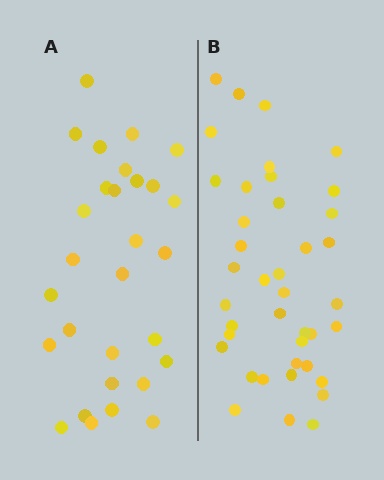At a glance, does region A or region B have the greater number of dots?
Region B (the right region) has more dots.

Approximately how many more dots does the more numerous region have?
Region B has roughly 12 or so more dots than region A.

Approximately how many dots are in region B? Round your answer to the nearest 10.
About 40 dots.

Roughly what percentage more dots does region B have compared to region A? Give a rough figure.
About 40% more.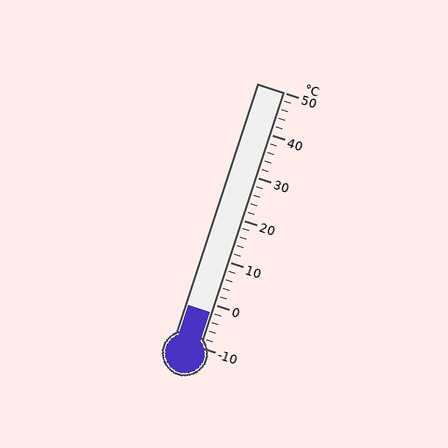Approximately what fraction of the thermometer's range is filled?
The thermometer is filled to approximately 15% of its range.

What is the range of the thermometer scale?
The thermometer scale ranges from -10°C to 50°C.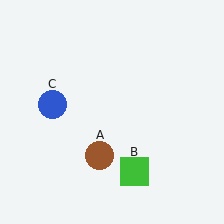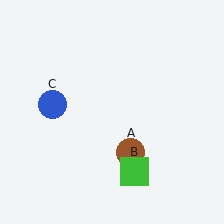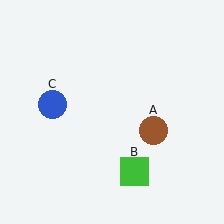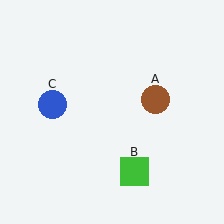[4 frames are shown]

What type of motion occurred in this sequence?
The brown circle (object A) rotated counterclockwise around the center of the scene.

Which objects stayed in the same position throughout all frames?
Green square (object B) and blue circle (object C) remained stationary.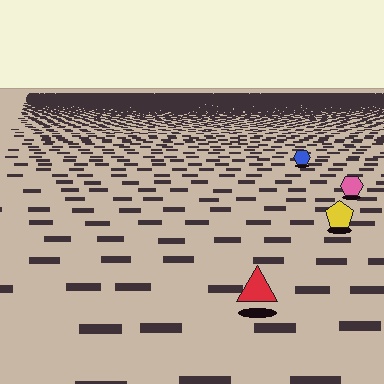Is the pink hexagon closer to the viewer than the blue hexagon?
Yes. The pink hexagon is closer — you can tell from the texture gradient: the ground texture is coarser near it.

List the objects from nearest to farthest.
From nearest to farthest: the red triangle, the yellow pentagon, the pink hexagon, the blue hexagon.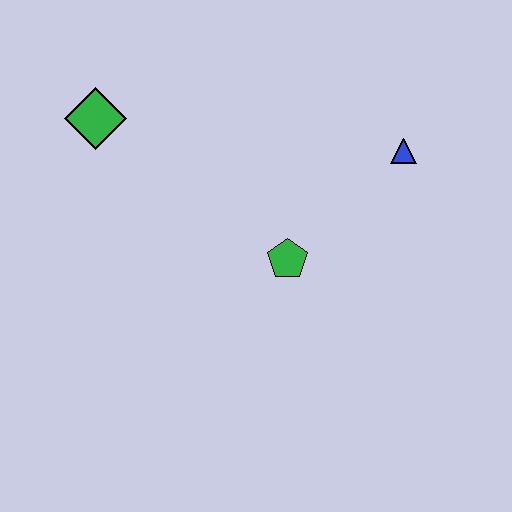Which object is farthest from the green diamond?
The blue triangle is farthest from the green diamond.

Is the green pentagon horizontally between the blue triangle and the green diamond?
Yes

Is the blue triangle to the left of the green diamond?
No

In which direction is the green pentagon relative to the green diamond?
The green pentagon is to the right of the green diamond.